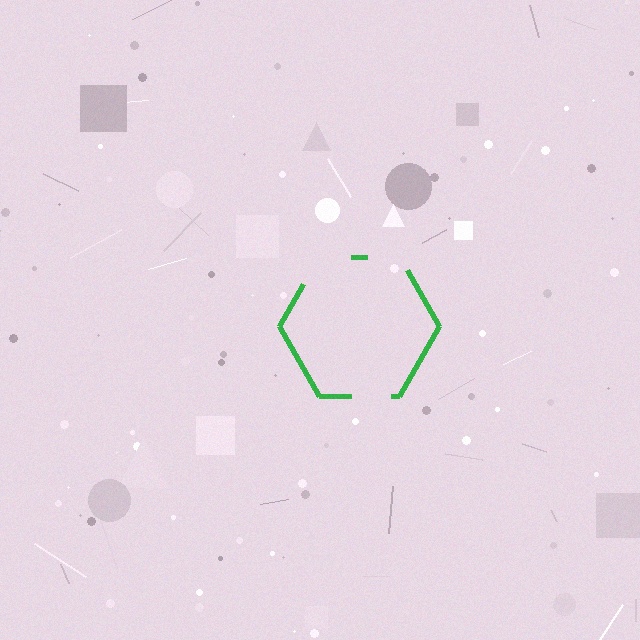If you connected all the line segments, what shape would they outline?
They would outline a hexagon.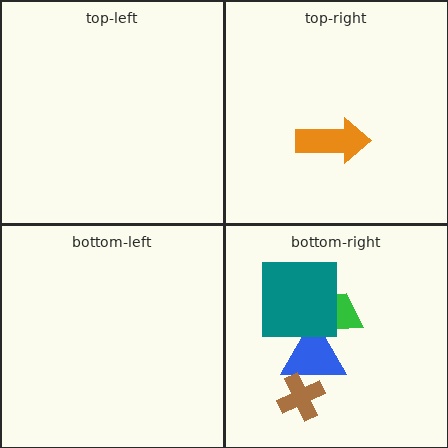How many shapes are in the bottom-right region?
4.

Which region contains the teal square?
The bottom-right region.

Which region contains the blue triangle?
The bottom-right region.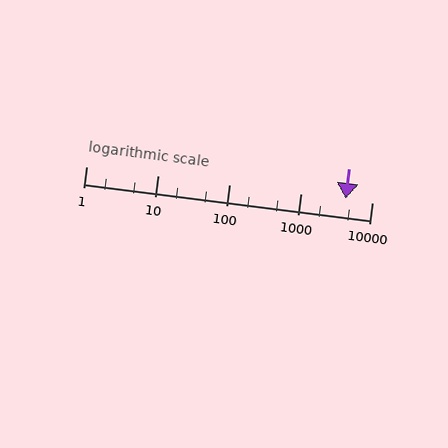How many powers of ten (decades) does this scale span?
The scale spans 4 decades, from 1 to 10000.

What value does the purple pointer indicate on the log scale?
The pointer indicates approximately 4300.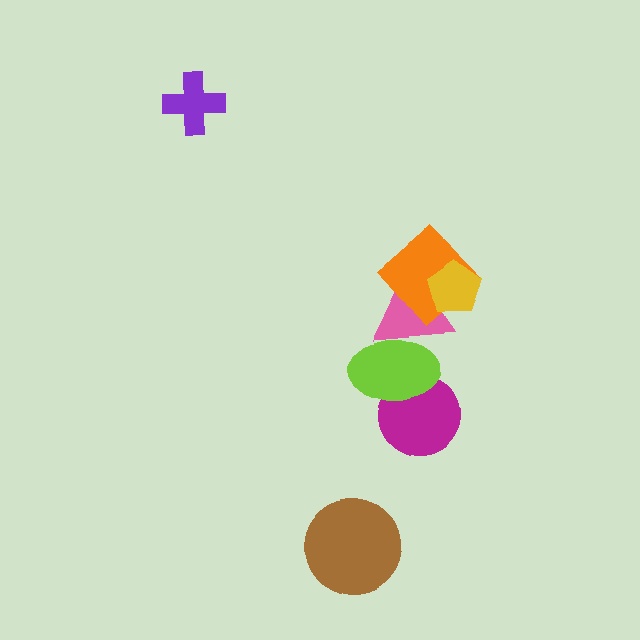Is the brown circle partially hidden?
No, no other shape covers it.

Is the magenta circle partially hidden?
Yes, it is partially covered by another shape.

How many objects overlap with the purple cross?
0 objects overlap with the purple cross.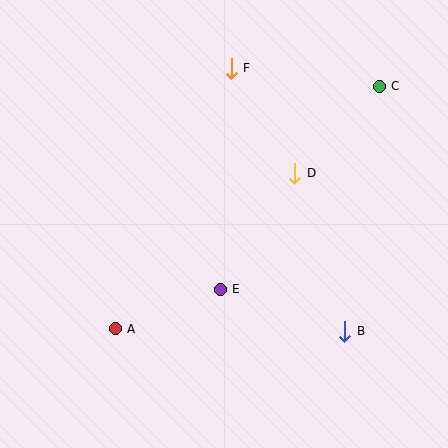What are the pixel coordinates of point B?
Point B is at (345, 331).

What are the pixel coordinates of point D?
Point D is at (295, 173).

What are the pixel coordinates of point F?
Point F is at (231, 68).